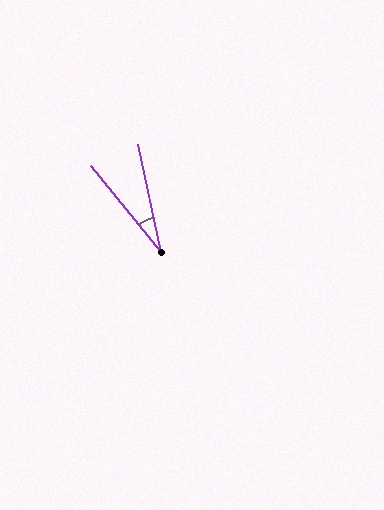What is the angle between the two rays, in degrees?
Approximately 27 degrees.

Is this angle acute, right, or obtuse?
It is acute.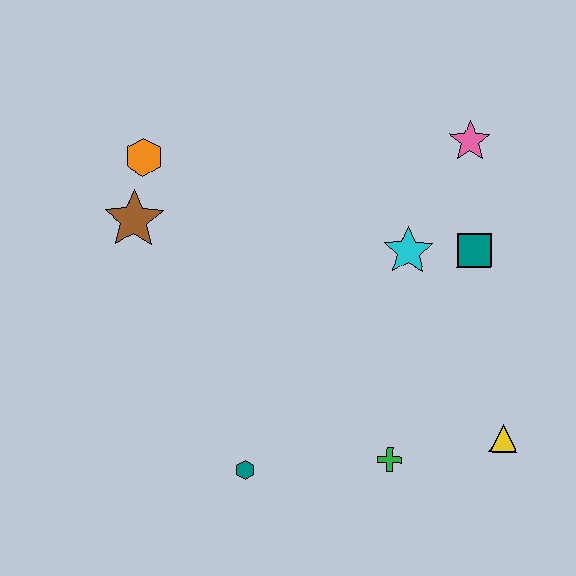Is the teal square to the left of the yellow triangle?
Yes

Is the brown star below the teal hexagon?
No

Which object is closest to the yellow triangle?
The green cross is closest to the yellow triangle.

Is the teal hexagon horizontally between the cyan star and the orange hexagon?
Yes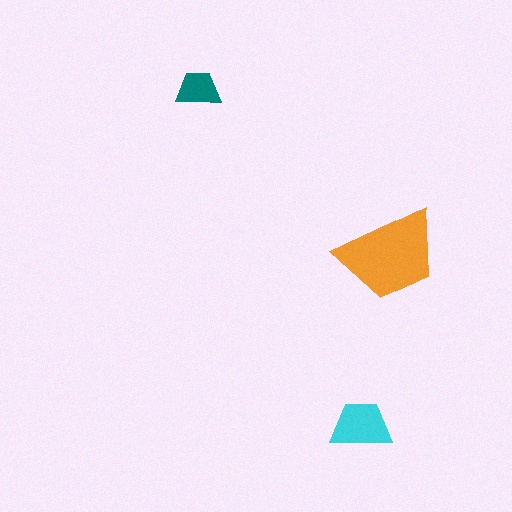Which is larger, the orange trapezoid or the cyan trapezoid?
The orange one.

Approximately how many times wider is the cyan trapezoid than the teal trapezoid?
About 1.5 times wider.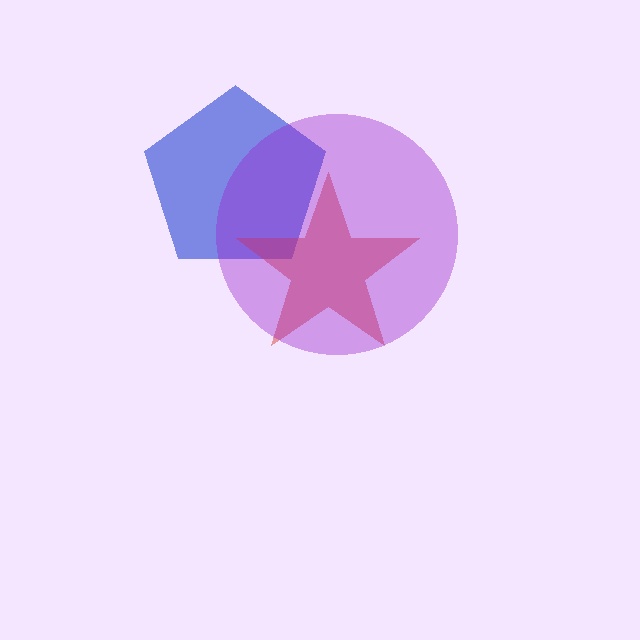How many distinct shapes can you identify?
There are 3 distinct shapes: a blue pentagon, a red star, a purple circle.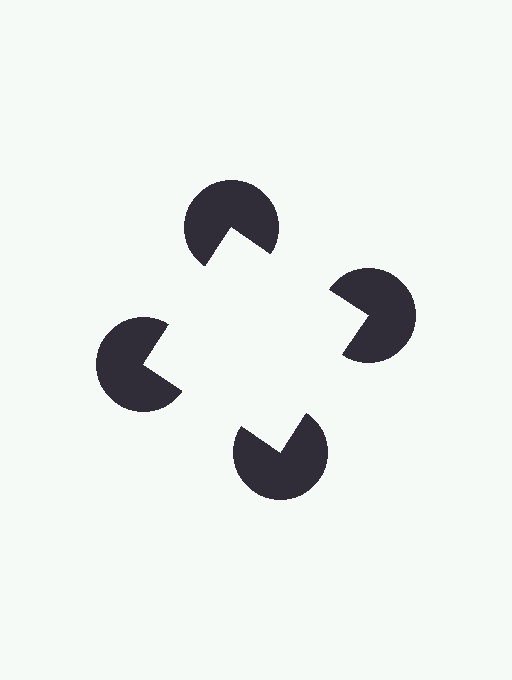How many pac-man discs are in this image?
There are 4 — one at each vertex of the illusory square.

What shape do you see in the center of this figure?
An illusory square — its edges are inferred from the aligned wedge cuts in the pac-man discs, not physically drawn.